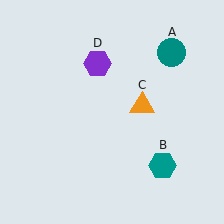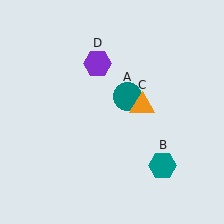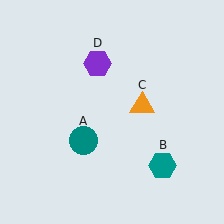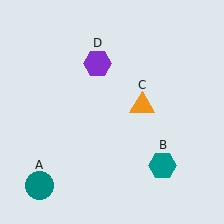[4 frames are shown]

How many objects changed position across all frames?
1 object changed position: teal circle (object A).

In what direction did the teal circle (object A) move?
The teal circle (object A) moved down and to the left.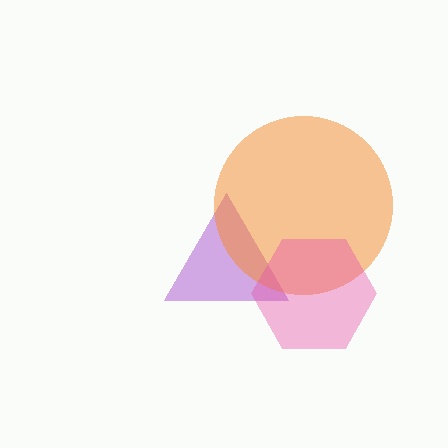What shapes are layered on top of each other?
The layered shapes are: a purple triangle, an orange circle, a pink hexagon.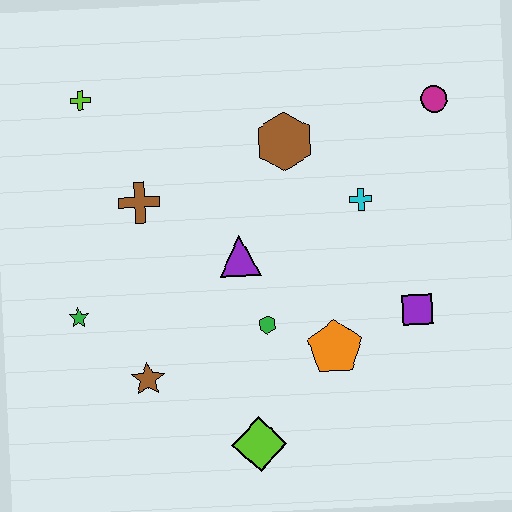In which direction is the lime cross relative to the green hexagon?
The lime cross is above the green hexagon.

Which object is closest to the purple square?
The orange pentagon is closest to the purple square.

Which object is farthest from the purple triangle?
The magenta circle is farthest from the purple triangle.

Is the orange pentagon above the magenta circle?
No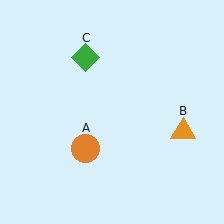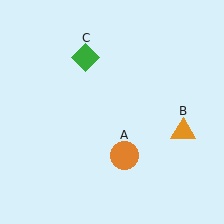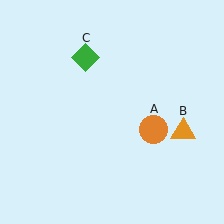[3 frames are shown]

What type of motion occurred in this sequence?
The orange circle (object A) rotated counterclockwise around the center of the scene.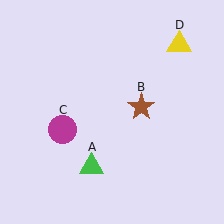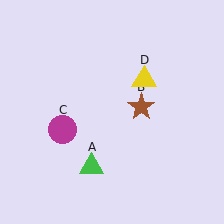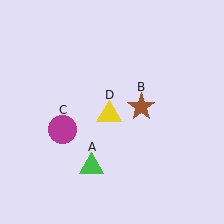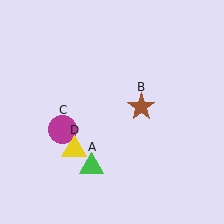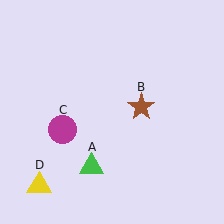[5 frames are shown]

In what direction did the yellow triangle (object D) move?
The yellow triangle (object D) moved down and to the left.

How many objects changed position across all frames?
1 object changed position: yellow triangle (object D).